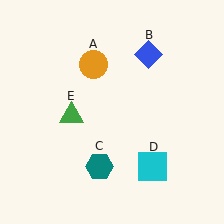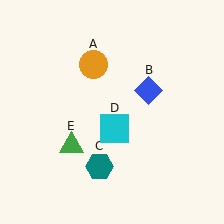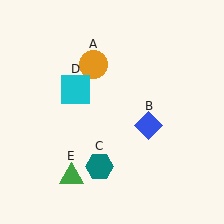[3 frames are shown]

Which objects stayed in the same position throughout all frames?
Orange circle (object A) and teal hexagon (object C) remained stationary.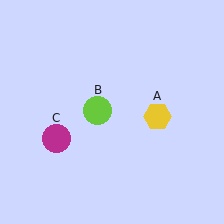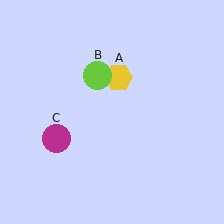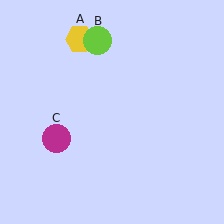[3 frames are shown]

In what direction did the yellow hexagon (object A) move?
The yellow hexagon (object A) moved up and to the left.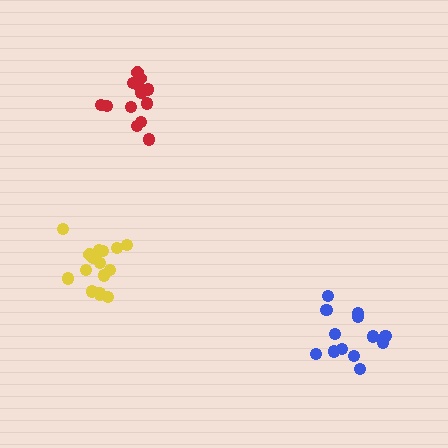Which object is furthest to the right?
The blue cluster is rightmost.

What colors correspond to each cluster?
The clusters are colored: blue, yellow, red.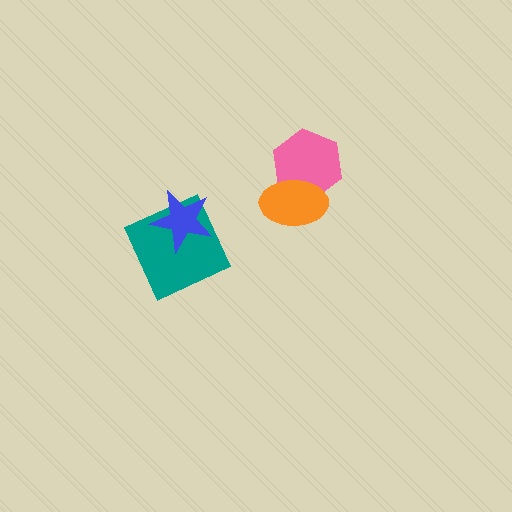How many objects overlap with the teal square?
1 object overlaps with the teal square.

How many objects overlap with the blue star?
1 object overlaps with the blue star.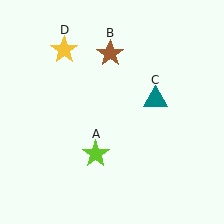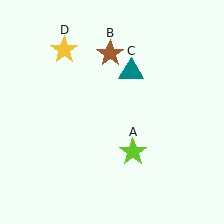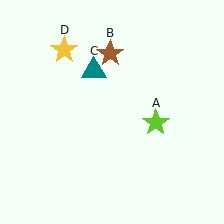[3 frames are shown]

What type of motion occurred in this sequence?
The lime star (object A), teal triangle (object C) rotated counterclockwise around the center of the scene.